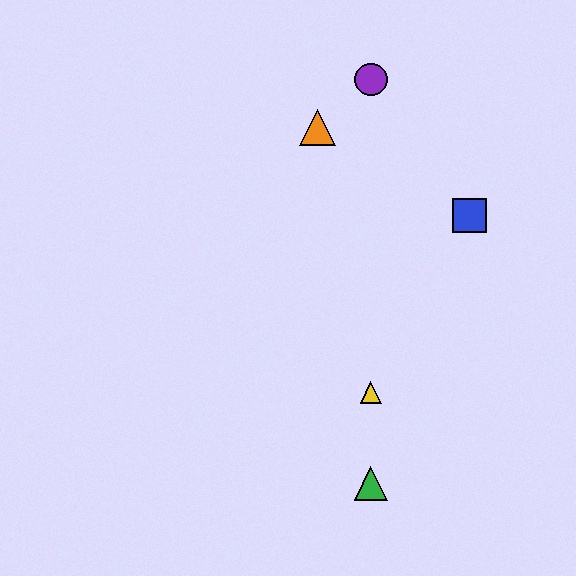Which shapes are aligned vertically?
The red circle, the green triangle, the yellow triangle, the purple circle are aligned vertically.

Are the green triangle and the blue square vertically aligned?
No, the green triangle is at x≈371 and the blue square is at x≈470.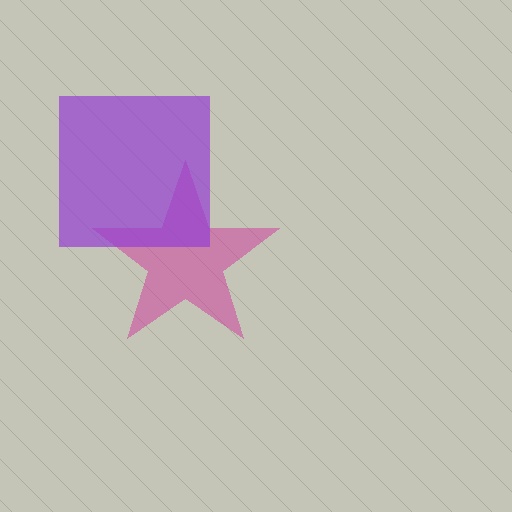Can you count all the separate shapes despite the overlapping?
Yes, there are 2 separate shapes.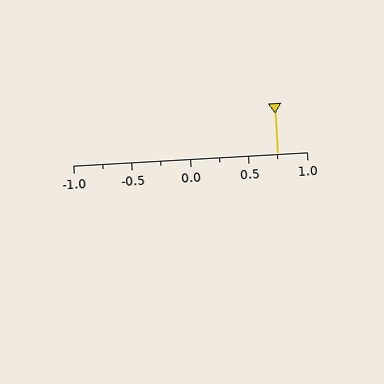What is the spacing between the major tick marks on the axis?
The major ticks are spaced 0.5 apart.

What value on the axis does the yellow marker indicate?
The marker indicates approximately 0.75.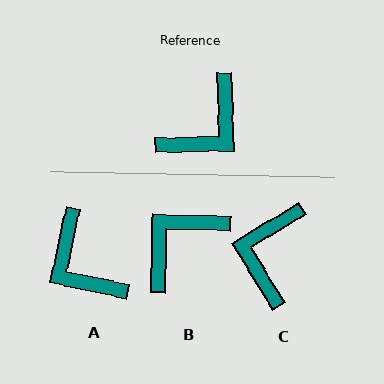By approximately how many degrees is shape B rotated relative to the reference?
Approximately 177 degrees counter-clockwise.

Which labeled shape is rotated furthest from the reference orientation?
B, about 177 degrees away.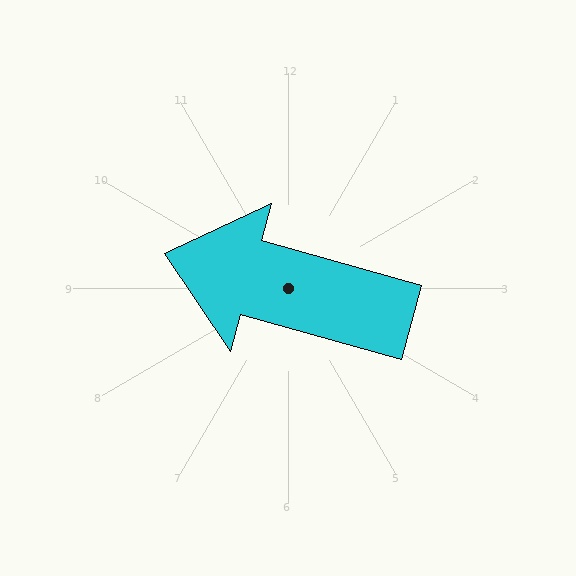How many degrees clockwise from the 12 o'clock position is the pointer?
Approximately 286 degrees.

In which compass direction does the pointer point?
West.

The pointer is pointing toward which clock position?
Roughly 10 o'clock.